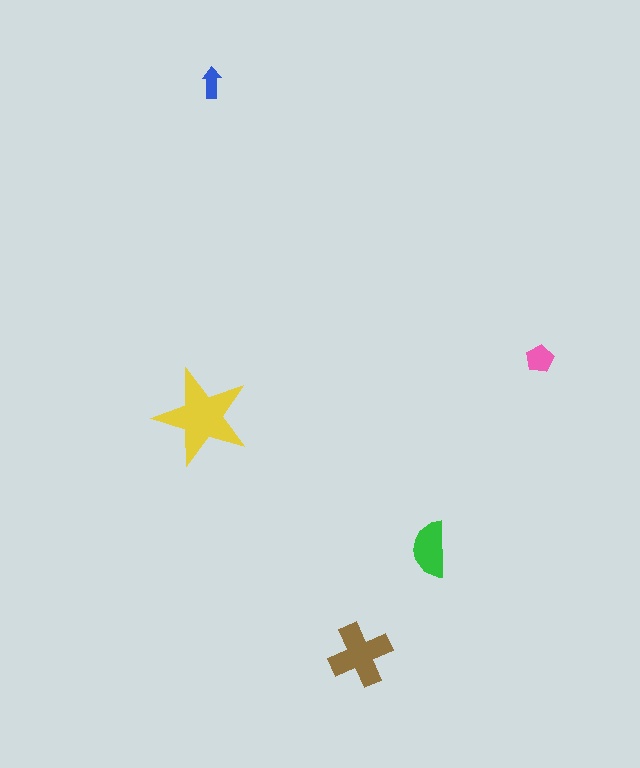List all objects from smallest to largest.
The blue arrow, the pink pentagon, the green semicircle, the brown cross, the yellow star.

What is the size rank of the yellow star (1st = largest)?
1st.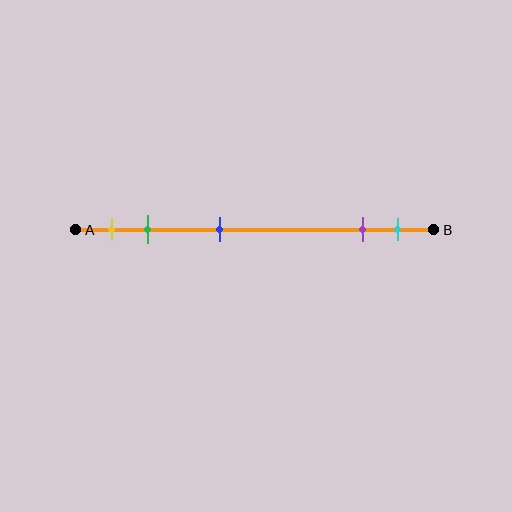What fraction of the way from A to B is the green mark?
The green mark is approximately 20% (0.2) of the way from A to B.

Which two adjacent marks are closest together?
The purple and cyan marks are the closest adjacent pair.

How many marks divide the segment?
There are 5 marks dividing the segment.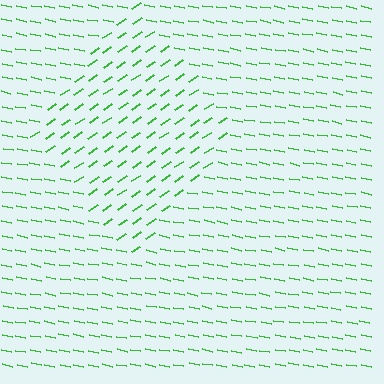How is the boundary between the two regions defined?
The boundary is defined purely by a change in line orientation (approximately 45 degrees difference). All lines are the same color and thickness.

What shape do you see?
I see a diamond.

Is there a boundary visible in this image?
Yes, there is a texture boundary formed by a change in line orientation.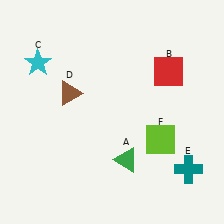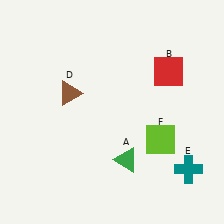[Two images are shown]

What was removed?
The cyan star (C) was removed in Image 2.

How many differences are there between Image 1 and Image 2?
There is 1 difference between the two images.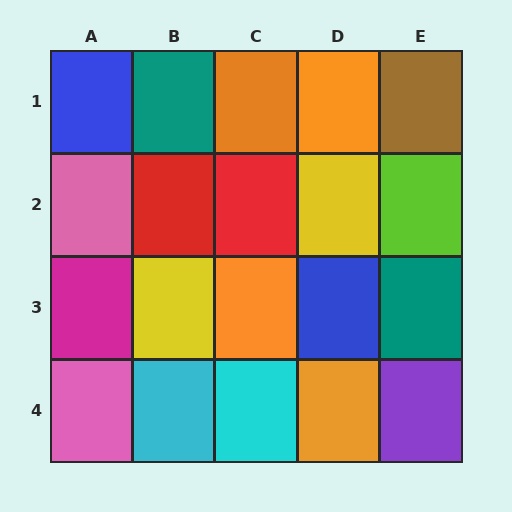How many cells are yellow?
2 cells are yellow.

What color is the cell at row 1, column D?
Orange.